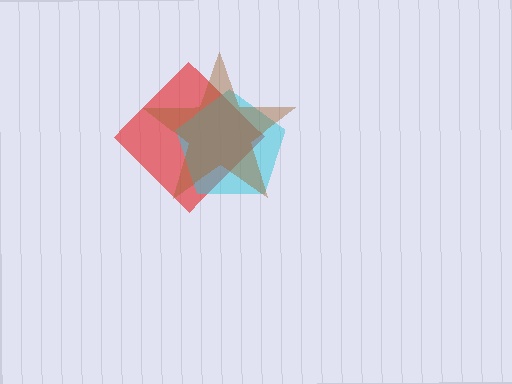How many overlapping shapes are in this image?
There are 3 overlapping shapes in the image.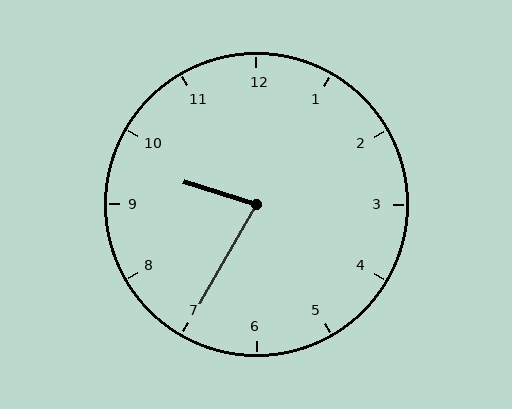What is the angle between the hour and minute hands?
Approximately 78 degrees.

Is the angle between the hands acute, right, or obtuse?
It is acute.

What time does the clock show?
9:35.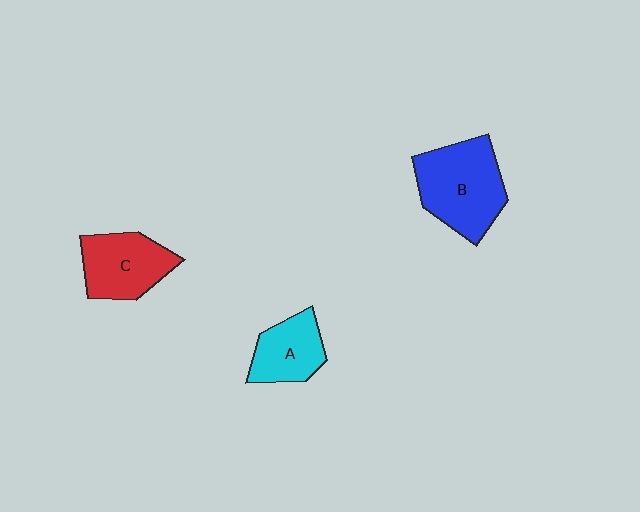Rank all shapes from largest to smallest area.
From largest to smallest: B (blue), C (red), A (cyan).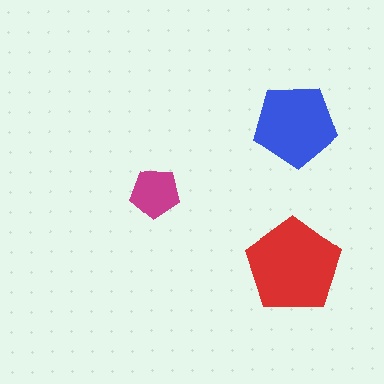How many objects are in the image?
There are 3 objects in the image.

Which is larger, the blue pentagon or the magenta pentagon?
The blue one.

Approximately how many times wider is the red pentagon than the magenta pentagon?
About 2 times wider.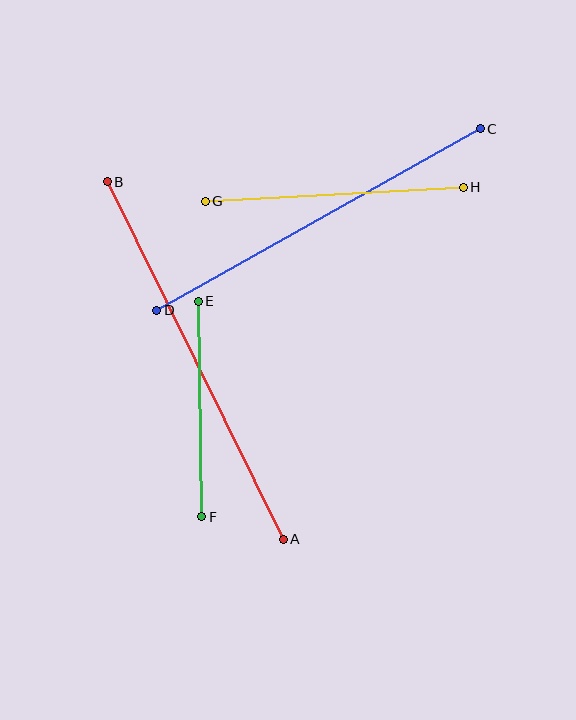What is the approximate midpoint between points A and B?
The midpoint is at approximately (195, 361) pixels.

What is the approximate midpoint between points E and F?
The midpoint is at approximately (200, 409) pixels.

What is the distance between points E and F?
The distance is approximately 216 pixels.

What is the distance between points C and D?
The distance is approximately 371 pixels.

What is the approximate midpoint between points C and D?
The midpoint is at approximately (318, 220) pixels.